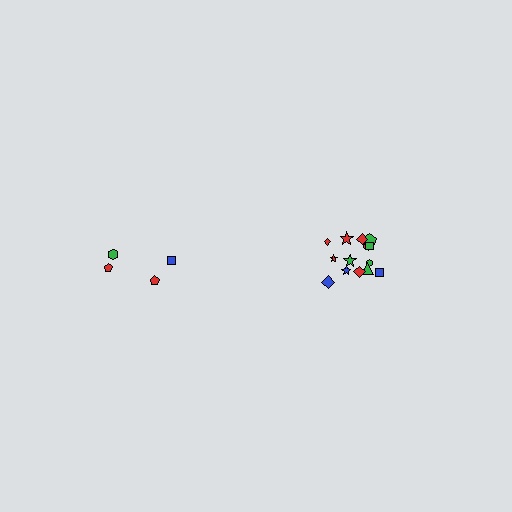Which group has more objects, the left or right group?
The right group.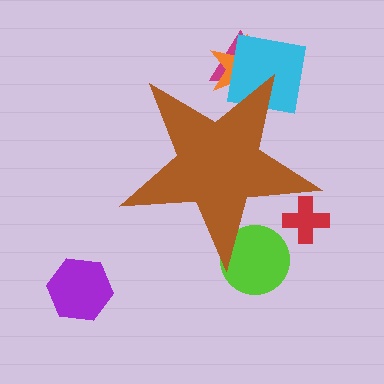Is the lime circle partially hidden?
Yes, the lime circle is partially hidden behind the brown star.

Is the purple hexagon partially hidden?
No, the purple hexagon is fully visible.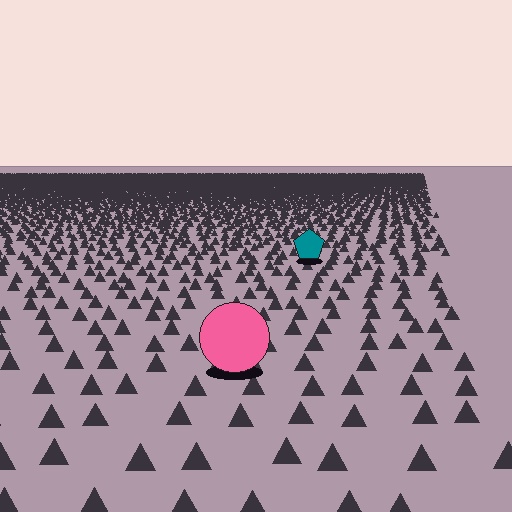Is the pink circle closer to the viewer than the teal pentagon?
Yes. The pink circle is closer — you can tell from the texture gradient: the ground texture is coarser near it.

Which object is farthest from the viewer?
The teal pentagon is farthest from the viewer. It appears smaller and the ground texture around it is denser.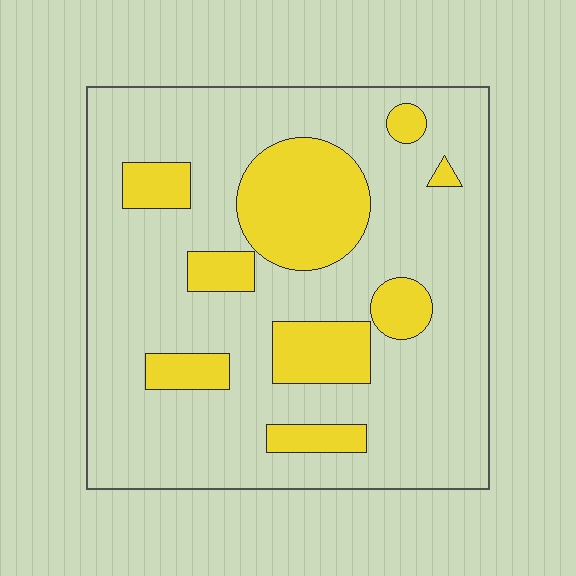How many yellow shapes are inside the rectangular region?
9.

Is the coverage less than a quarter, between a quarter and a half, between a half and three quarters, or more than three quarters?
Less than a quarter.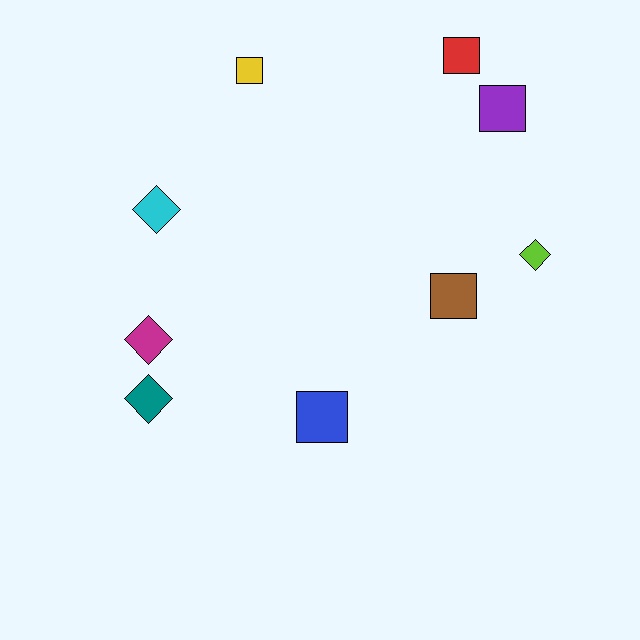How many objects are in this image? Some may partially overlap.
There are 9 objects.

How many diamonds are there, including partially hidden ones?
There are 4 diamonds.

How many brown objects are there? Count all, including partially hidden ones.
There is 1 brown object.